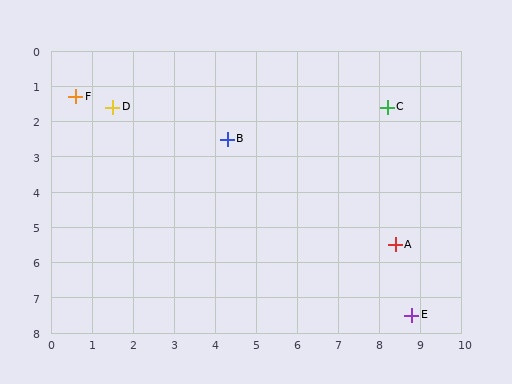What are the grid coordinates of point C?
Point C is at approximately (8.2, 1.6).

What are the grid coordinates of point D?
Point D is at approximately (1.5, 1.6).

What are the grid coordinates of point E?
Point E is at approximately (8.8, 7.5).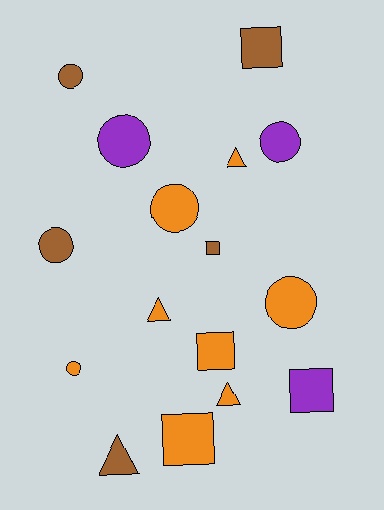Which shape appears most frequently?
Circle, with 7 objects.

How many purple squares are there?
There is 1 purple square.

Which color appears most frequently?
Orange, with 8 objects.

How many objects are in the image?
There are 16 objects.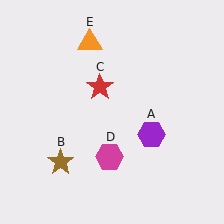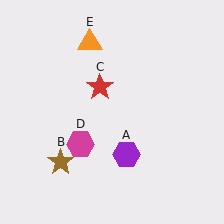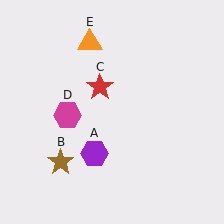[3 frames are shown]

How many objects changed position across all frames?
2 objects changed position: purple hexagon (object A), magenta hexagon (object D).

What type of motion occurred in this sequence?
The purple hexagon (object A), magenta hexagon (object D) rotated clockwise around the center of the scene.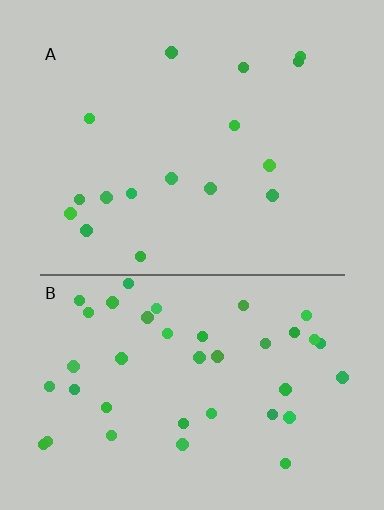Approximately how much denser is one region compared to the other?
Approximately 2.4× — region B over region A.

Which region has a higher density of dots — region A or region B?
B (the bottom).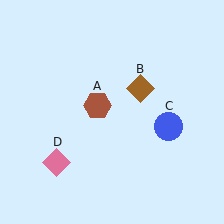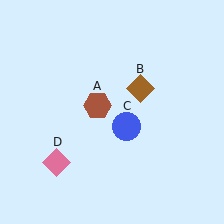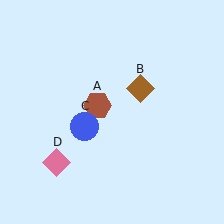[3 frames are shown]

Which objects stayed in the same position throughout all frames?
Brown hexagon (object A) and brown diamond (object B) and pink diamond (object D) remained stationary.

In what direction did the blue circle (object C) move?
The blue circle (object C) moved left.